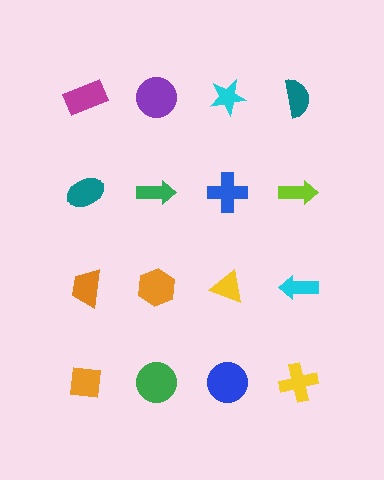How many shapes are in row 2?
4 shapes.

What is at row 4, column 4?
A yellow cross.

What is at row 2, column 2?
A green arrow.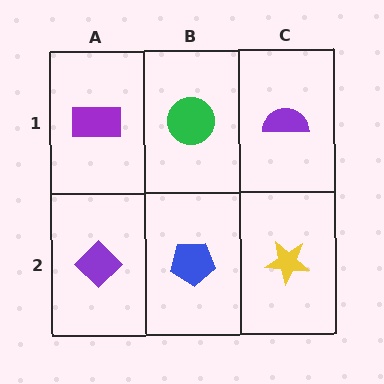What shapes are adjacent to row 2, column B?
A green circle (row 1, column B), a purple diamond (row 2, column A), a yellow star (row 2, column C).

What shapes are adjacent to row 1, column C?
A yellow star (row 2, column C), a green circle (row 1, column B).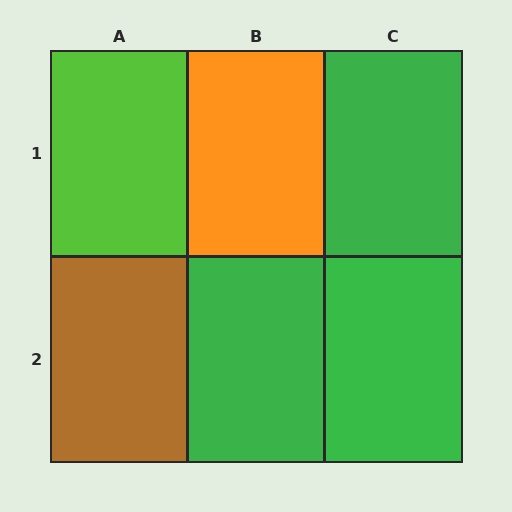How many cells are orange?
1 cell is orange.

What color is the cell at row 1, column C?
Green.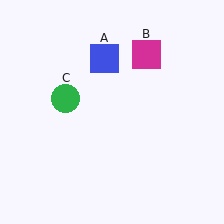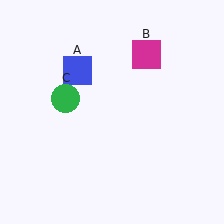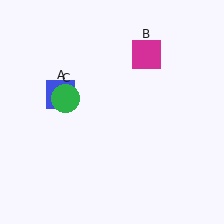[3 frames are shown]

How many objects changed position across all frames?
1 object changed position: blue square (object A).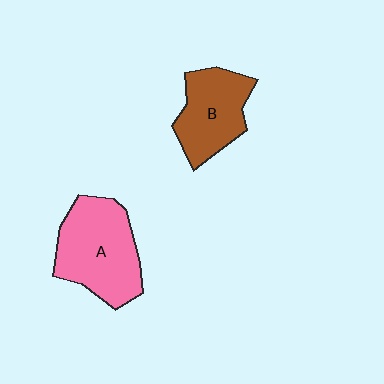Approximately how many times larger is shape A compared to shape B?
Approximately 1.3 times.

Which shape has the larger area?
Shape A (pink).